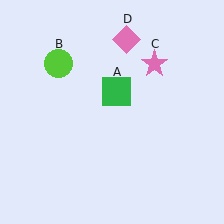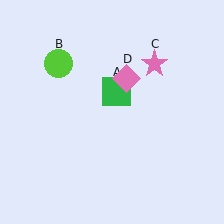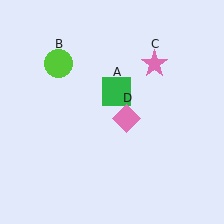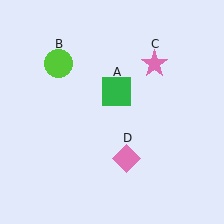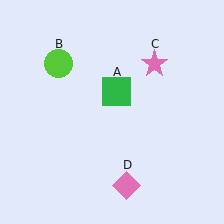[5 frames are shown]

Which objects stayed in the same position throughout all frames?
Green square (object A) and lime circle (object B) and pink star (object C) remained stationary.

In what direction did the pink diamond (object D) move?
The pink diamond (object D) moved down.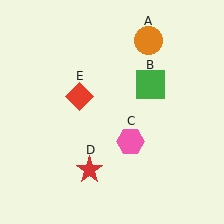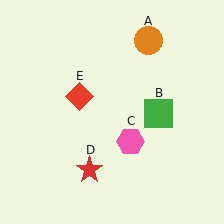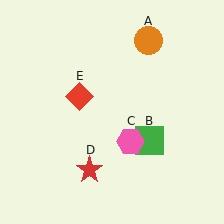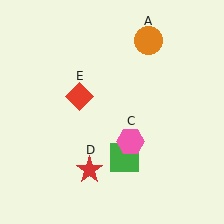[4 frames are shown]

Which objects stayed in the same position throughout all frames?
Orange circle (object A) and pink hexagon (object C) and red star (object D) and red diamond (object E) remained stationary.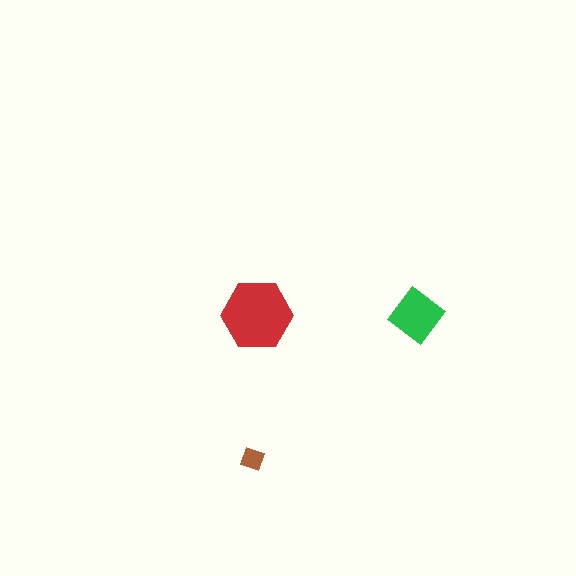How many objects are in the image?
There are 3 objects in the image.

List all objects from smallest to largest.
The brown diamond, the green diamond, the red hexagon.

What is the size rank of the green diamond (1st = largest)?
2nd.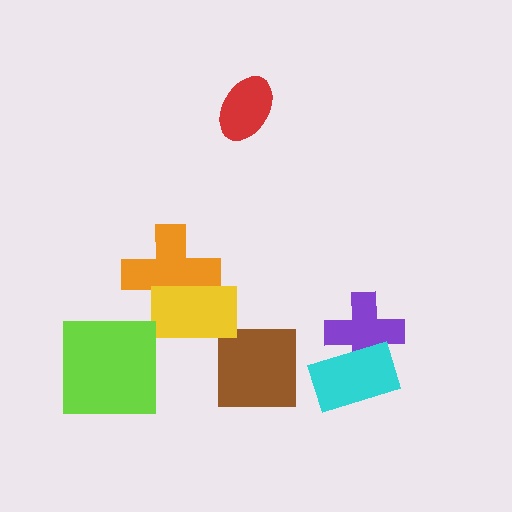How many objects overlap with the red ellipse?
0 objects overlap with the red ellipse.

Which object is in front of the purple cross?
The cyan rectangle is in front of the purple cross.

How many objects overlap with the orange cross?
1 object overlaps with the orange cross.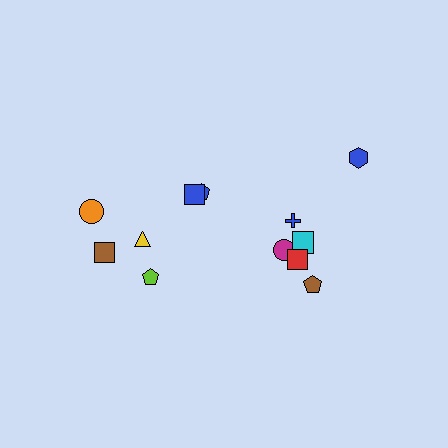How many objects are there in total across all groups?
There are 12 objects.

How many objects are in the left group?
There are 5 objects.